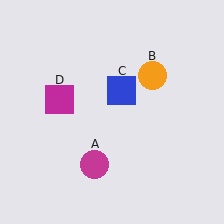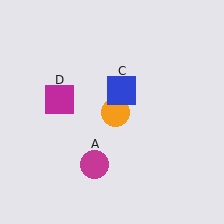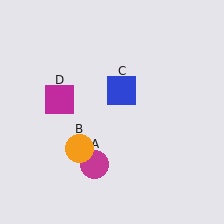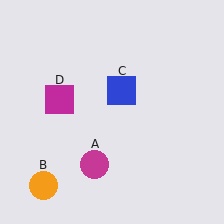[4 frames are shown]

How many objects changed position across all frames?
1 object changed position: orange circle (object B).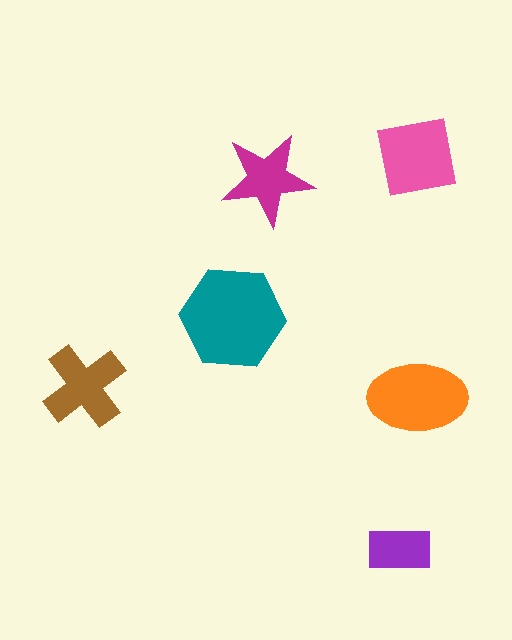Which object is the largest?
The teal hexagon.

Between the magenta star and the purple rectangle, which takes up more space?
The magenta star.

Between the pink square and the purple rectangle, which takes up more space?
The pink square.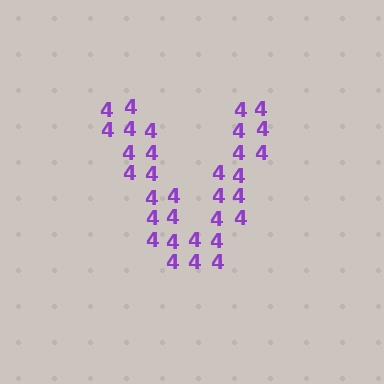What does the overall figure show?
The overall figure shows the letter V.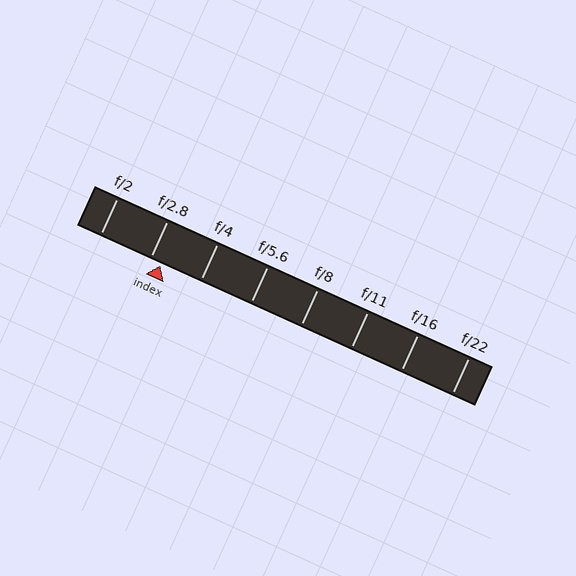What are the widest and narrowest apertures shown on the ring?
The widest aperture shown is f/2 and the narrowest is f/22.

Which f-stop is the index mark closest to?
The index mark is closest to f/2.8.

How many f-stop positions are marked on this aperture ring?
There are 8 f-stop positions marked.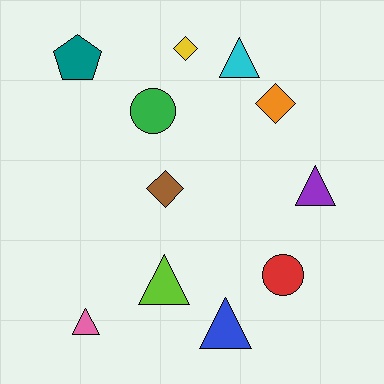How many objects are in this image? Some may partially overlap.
There are 11 objects.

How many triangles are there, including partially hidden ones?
There are 5 triangles.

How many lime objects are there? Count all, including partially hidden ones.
There is 1 lime object.